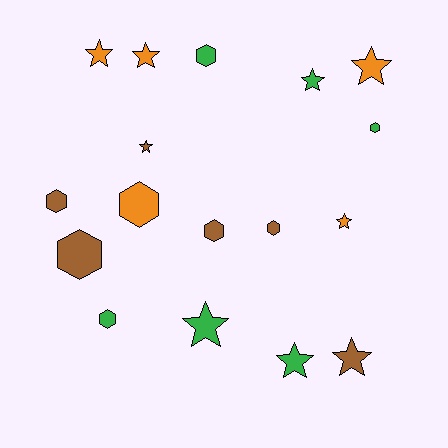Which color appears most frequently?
Green, with 6 objects.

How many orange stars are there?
There are 4 orange stars.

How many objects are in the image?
There are 17 objects.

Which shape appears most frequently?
Star, with 9 objects.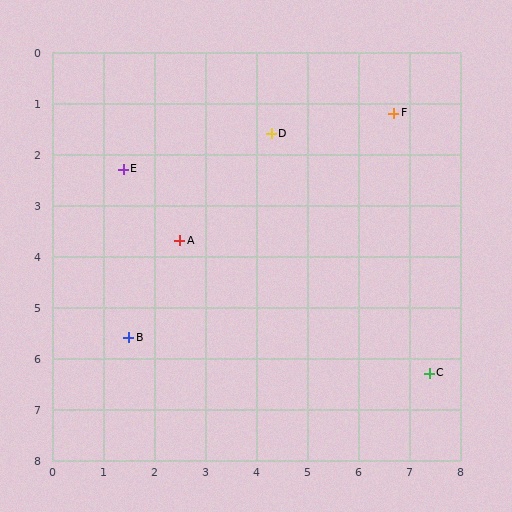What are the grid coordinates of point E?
Point E is at approximately (1.4, 2.3).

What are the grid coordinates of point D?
Point D is at approximately (4.3, 1.6).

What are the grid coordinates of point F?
Point F is at approximately (6.7, 1.2).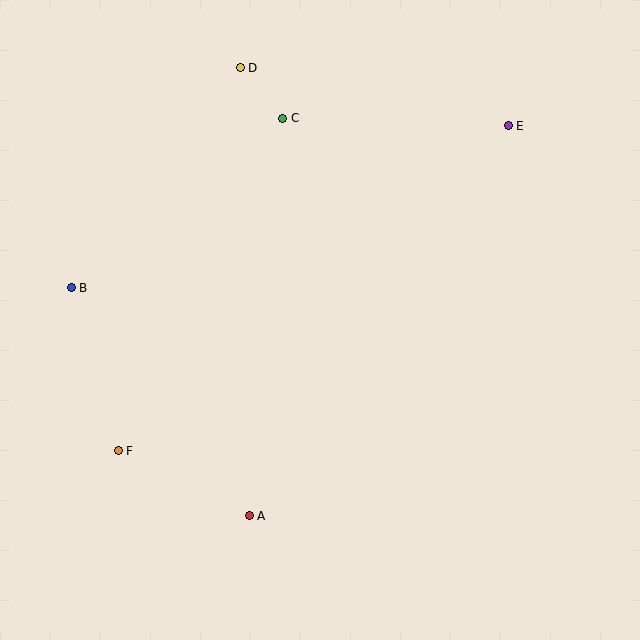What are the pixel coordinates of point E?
Point E is at (508, 126).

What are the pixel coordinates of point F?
Point F is at (118, 451).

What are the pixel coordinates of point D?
Point D is at (240, 68).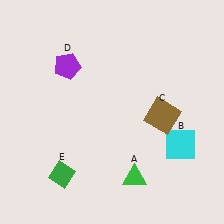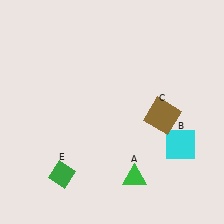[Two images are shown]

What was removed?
The purple pentagon (D) was removed in Image 2.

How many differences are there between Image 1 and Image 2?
There is 1 difference between the two images.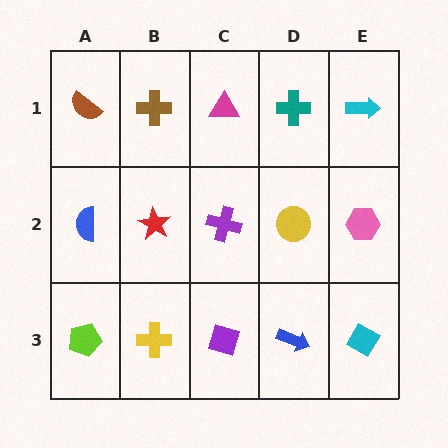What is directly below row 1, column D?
A yellow circle.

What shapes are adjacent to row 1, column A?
A blue semicircle (row 2, column A), a brown cross (row 1, column B).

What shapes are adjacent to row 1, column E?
A pink hexagon (row 2, column E), a teal cross (row 1, column D).